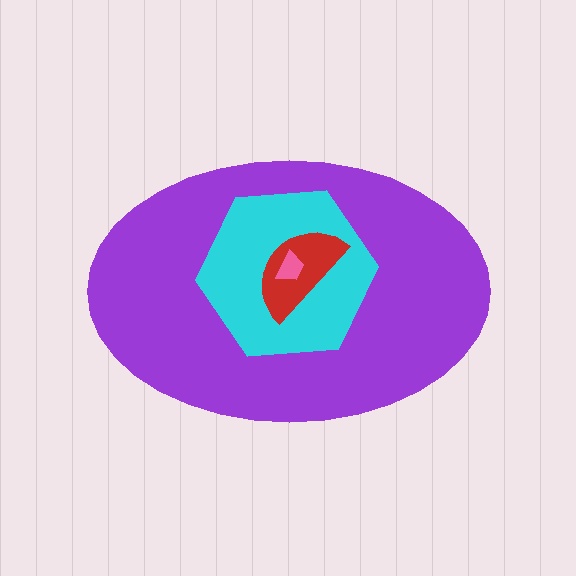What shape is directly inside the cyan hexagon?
The red semicircle.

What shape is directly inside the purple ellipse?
The cyan hexagon.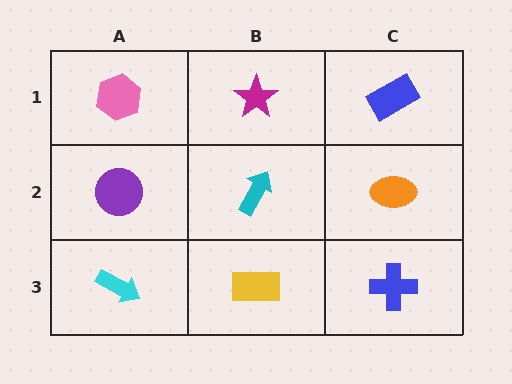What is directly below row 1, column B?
A cyan arrow.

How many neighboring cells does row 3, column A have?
2.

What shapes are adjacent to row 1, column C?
An orange ellipse (row 2, column C), a magenta star (row 1, column B).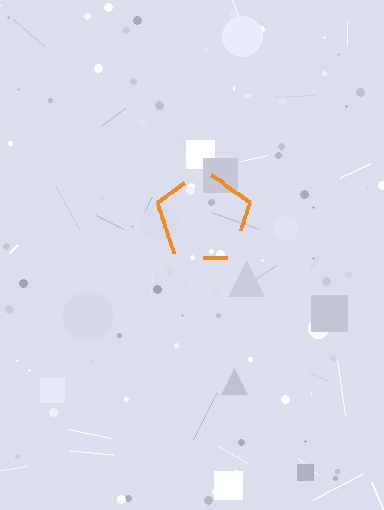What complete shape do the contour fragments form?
The contour fragments form a pentagon.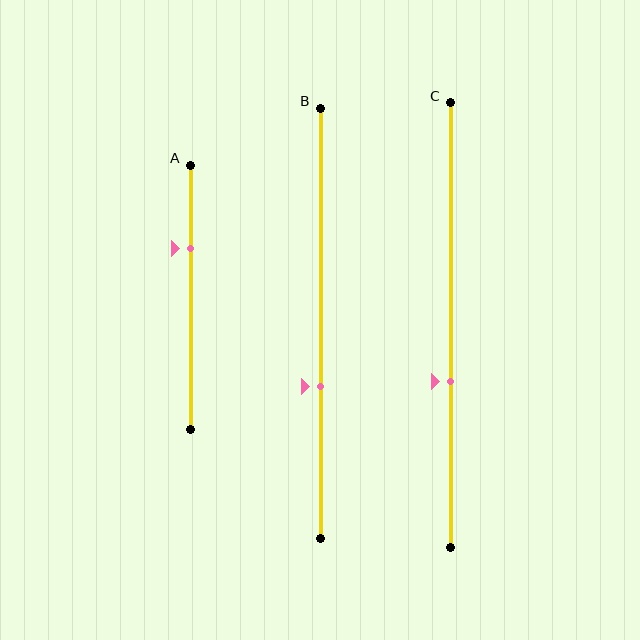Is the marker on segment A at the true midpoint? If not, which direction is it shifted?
No, the marker on segment A is shifted upward by about 19% of the segment length.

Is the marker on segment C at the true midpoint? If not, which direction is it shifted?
No, the marker on segment C is shifted downward by about 13% of the segment length.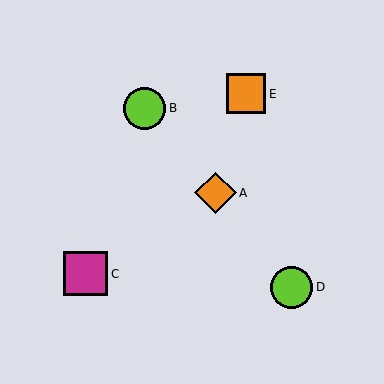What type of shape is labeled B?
Shape B is a lime circle.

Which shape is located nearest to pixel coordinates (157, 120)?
The lime circle (labeled B) at (145, 108) is nearest to that location.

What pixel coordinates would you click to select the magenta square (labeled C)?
Click at (86, 274) to select the magenta square C.